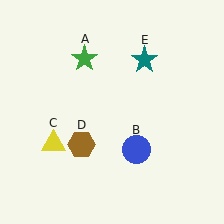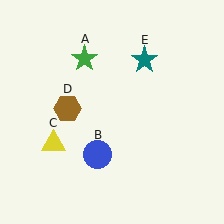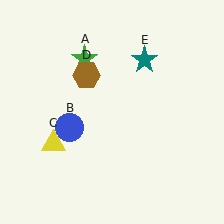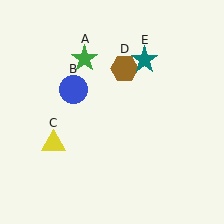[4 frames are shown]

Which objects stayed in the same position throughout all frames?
Green star (object A) and yellow triangle (object C) and teal star (object E) remained stationary.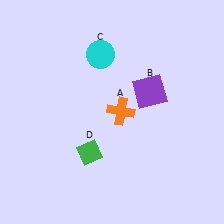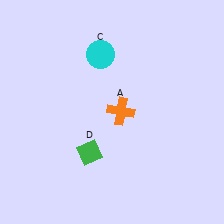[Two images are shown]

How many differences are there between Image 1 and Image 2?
There is 1 difference between the two images.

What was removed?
The purple square (B) was removed in Image 2.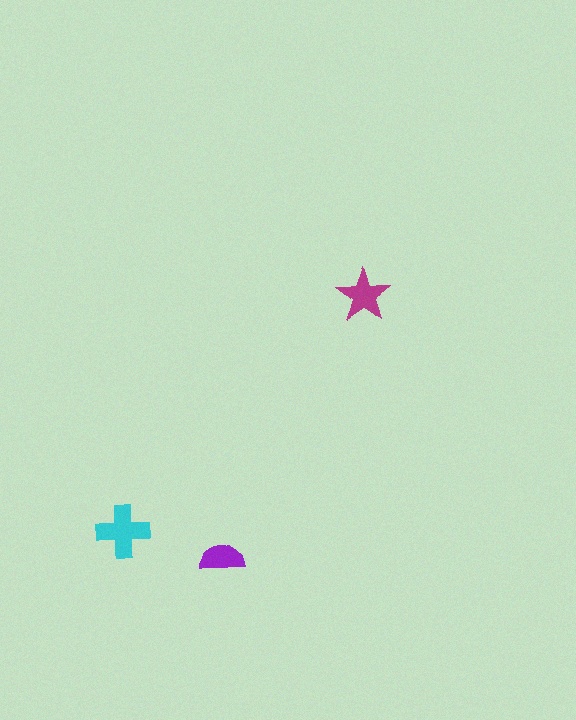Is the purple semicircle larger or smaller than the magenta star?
Smaller.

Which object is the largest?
The cyan cross.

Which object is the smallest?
The purple semicircle.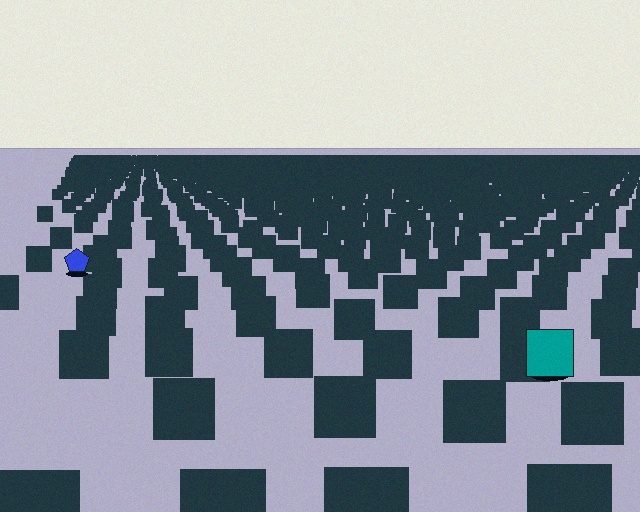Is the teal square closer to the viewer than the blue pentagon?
Yes. The teal square is closer — you can tell from the texture gradient: the ground texture is coarser near it.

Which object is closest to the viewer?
The teal square is closest. The texture marks near it are larger and more spread out.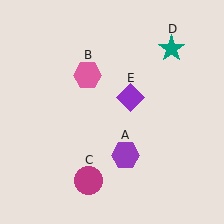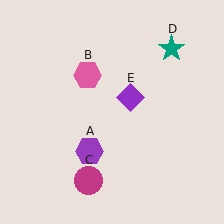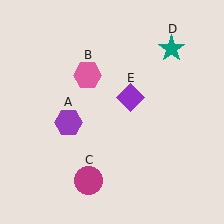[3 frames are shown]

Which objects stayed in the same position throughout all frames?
Pink hexagon (object B) and magenta circle (object C) and teal star (object D) and purple diamond (object E) remained stationary.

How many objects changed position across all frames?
1 object changed position: purple hexagon (object A).